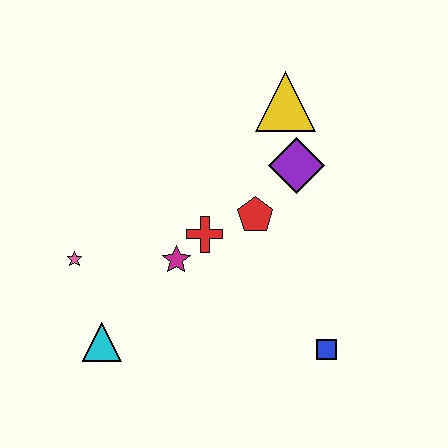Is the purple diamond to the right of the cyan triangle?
Yes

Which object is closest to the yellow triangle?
The purple diamond is closest to the yellow triangle.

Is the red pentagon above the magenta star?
Yes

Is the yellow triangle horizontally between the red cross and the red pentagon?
No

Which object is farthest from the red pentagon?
The cyan triangle is farthest from the red pentagon.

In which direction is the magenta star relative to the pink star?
The magenta star is to the right of the pink star.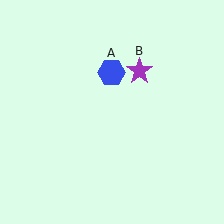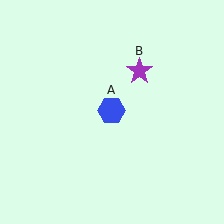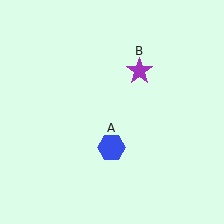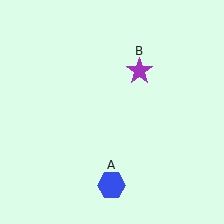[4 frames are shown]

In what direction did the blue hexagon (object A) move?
The blue hexagon (object A) moved down.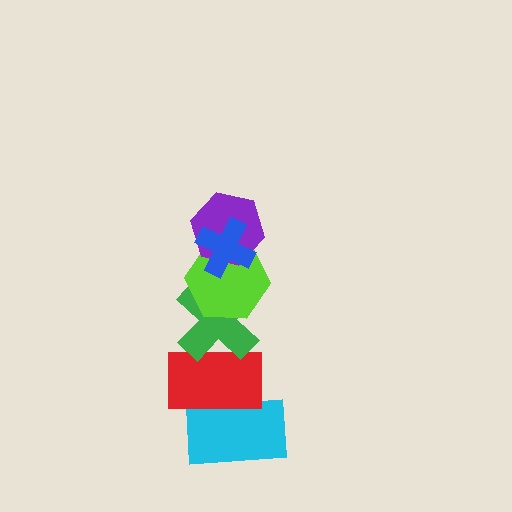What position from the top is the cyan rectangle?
The cyan rectangle is 6th from the top.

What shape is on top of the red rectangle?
The green cross is on top of the red rectangle.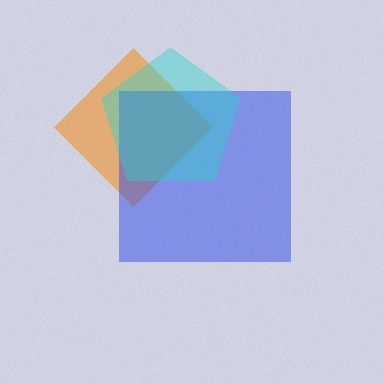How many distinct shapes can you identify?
There are 3 distinct shapes: an orange diamond, a blue square, a cyan pentagon.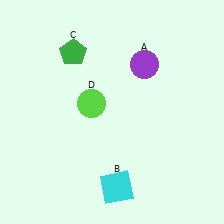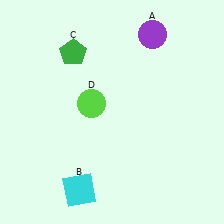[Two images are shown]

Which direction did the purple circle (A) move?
The purple circle (A) moved up.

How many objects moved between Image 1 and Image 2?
2 objects moved between the two images.